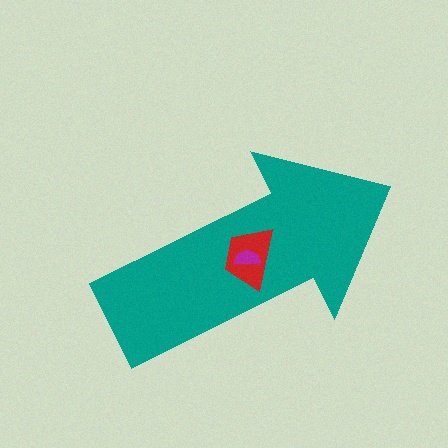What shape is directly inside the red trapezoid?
The magenta semicircle.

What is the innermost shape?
The magenta semicircle.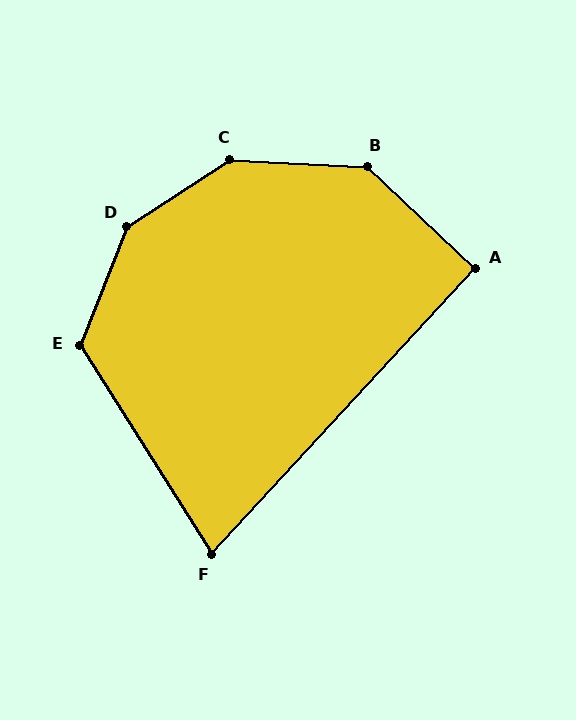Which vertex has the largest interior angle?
D, at approximately 145 degrees.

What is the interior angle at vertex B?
Approximately 140 degrees (obtuse).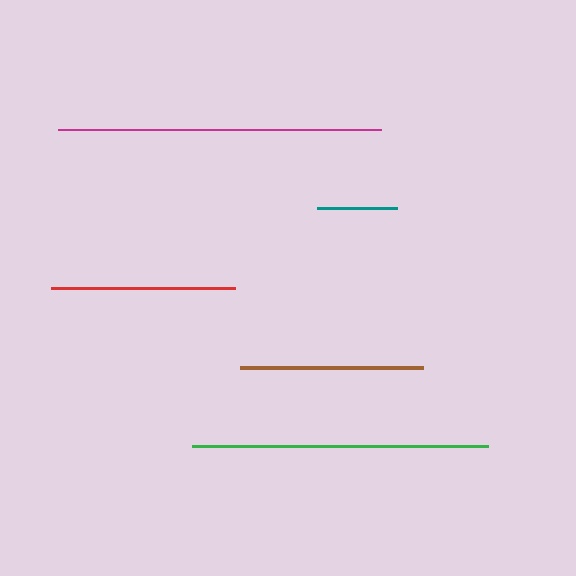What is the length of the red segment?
The red segment is approximately 185 pixels long.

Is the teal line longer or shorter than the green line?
The green line is longer than the teal line.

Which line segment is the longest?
The magenta line is the longest at approximately 322 pixels.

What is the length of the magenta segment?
The magenta segment is approximately 322 pixels long.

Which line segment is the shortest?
The teal line is the shortest at approximately 81 pixels.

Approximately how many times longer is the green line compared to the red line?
The green line is approximately 1.6 times the length of the red line.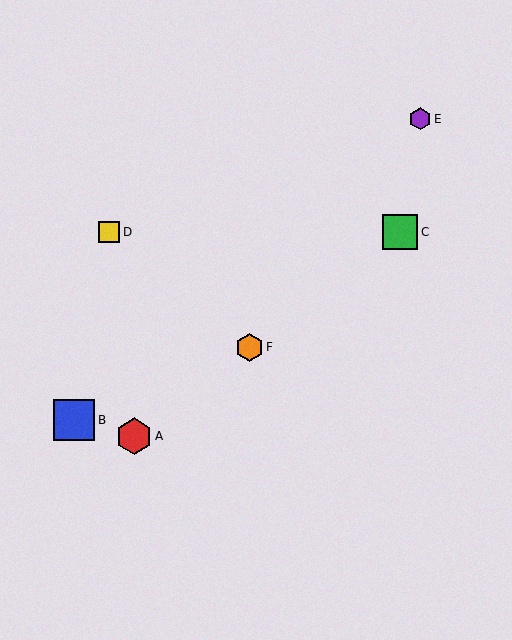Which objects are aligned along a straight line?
Objects A, C, F are aligned along a straight line.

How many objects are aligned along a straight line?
3 objects (A, C, F) are aligned along a straight line.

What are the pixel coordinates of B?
Object B is at (74, 420).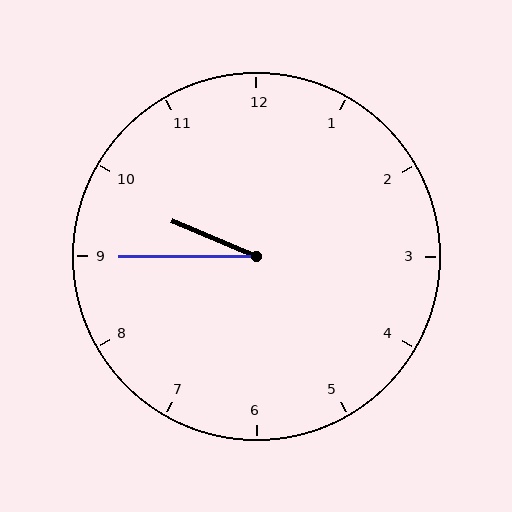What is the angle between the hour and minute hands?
Approximately 22 degrees.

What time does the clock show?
9:45.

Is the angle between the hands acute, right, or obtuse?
It is acute.